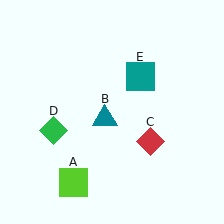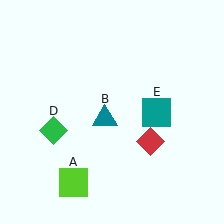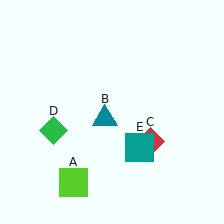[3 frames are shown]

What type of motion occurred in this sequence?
The teal square (object E) rotated clockwise around the center of the scene.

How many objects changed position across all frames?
1 object changed position: teal square (object E).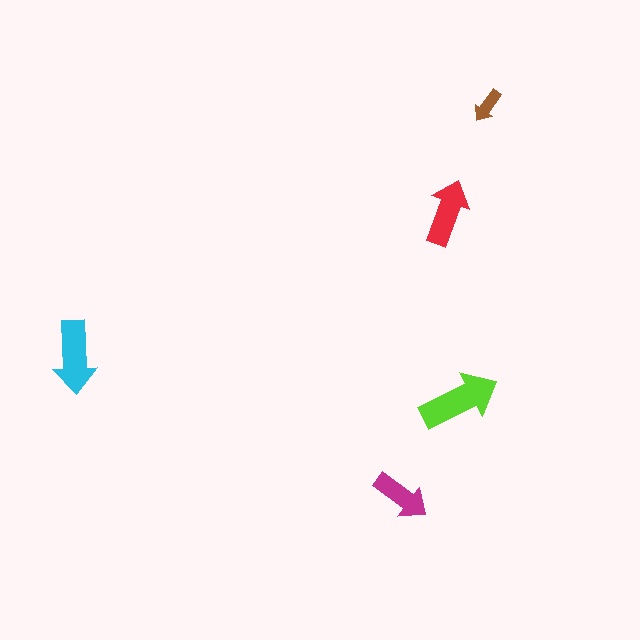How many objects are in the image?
There are 5 objects in the image.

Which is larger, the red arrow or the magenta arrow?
The red one.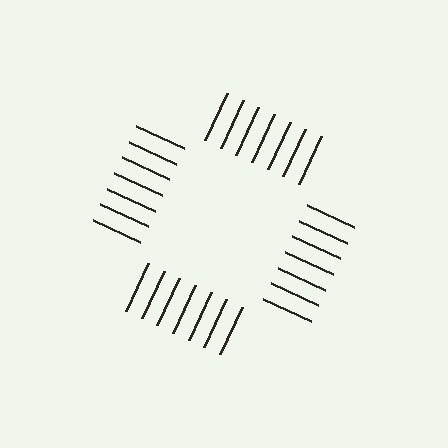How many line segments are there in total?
28 — 7 along each of the 4 edges.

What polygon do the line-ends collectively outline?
An illusory square — the line segments terminate on its edges but no continuous stroke is drawn.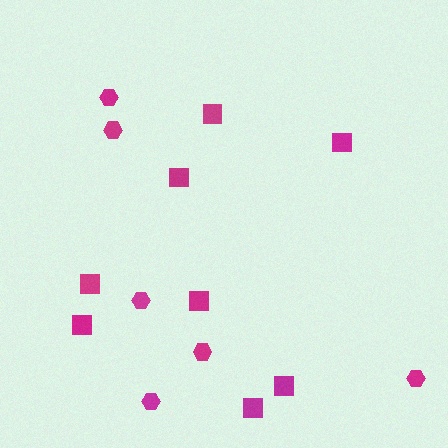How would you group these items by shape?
There are 2 groups: one group of squares (8) and one group of hexagons (6).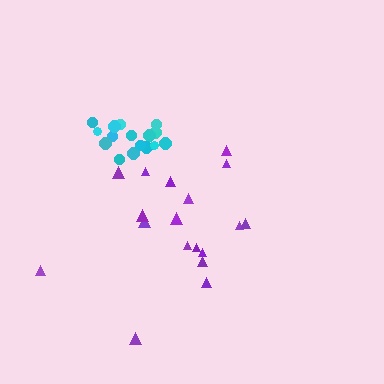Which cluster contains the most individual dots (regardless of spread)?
Purple (18).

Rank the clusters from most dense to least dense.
cyan, purple.